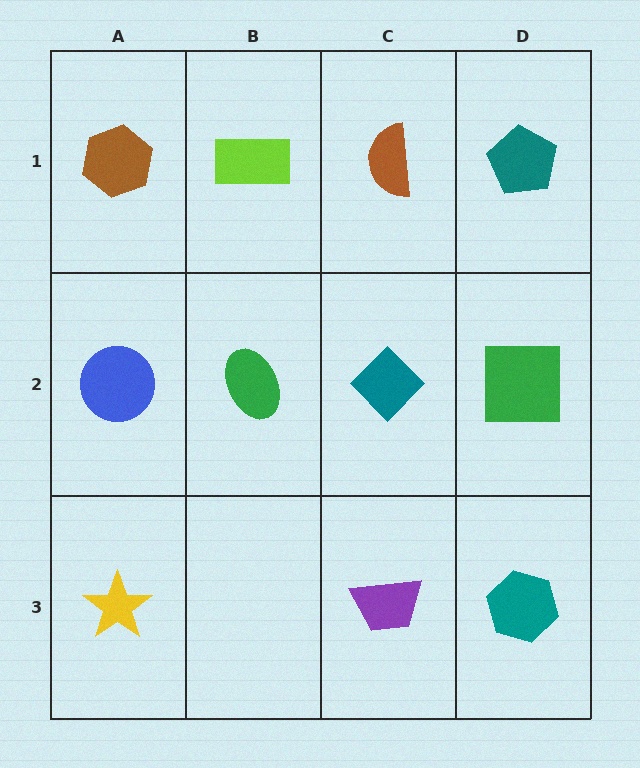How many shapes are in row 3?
3 shapes.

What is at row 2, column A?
A blue circle.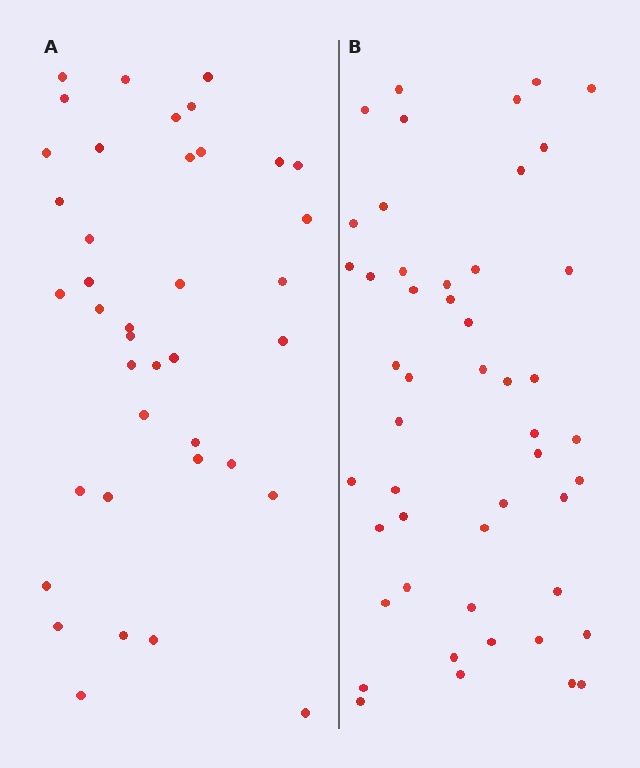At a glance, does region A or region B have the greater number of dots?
Region B (the right region) has more dots.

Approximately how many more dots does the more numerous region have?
Region B has roughly 10 or so more dots than region A.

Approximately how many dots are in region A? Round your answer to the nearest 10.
About 40 dots. (The exact count is 39, which rounds to 40.)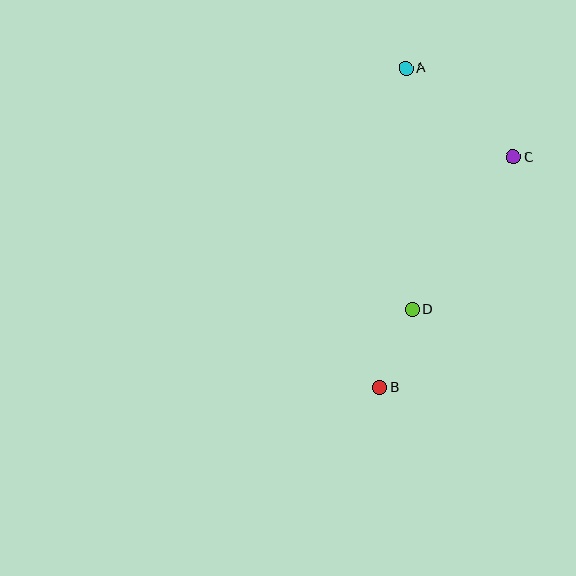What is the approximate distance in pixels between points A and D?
The distance between A and D is approximately 242 pixels.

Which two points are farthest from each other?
Points A and B are farthest from each other.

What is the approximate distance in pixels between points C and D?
The distance between C and D is approximately 183 pixels.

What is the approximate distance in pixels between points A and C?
The distance between A and C is approximately 140 pixels.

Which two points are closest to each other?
Points B and D are closest to each other.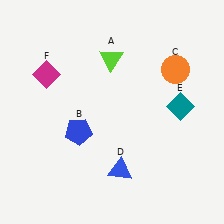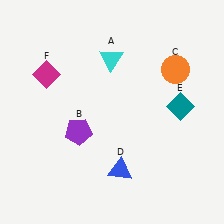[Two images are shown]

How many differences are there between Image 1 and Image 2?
There are 2 differences between the two images.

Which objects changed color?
A changed from lime to cyan. B changed from blue to purple.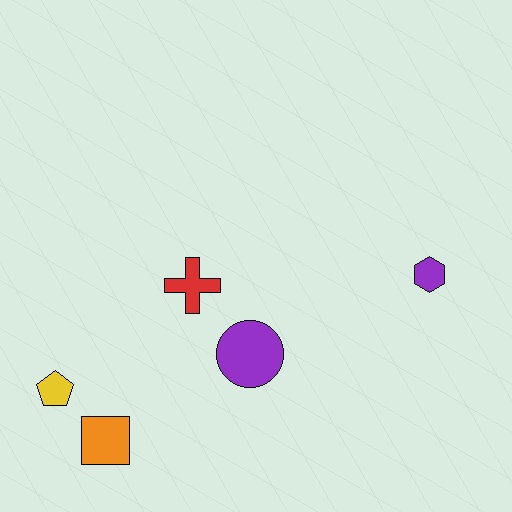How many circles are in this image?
There is 1 circle.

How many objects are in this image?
There are 5 objects.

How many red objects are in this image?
There is 1 red object.